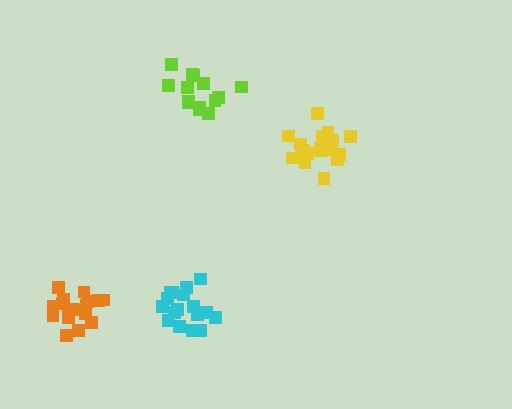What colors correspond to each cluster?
The clusters are colored: lime, orange, yellow, cyan.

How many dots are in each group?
Group 1: 14 dots, Group 2: 17 dots, Group 3: 19 dots, Group 4: 17 dots (67 total).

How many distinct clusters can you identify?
There are 4 distinct clusters.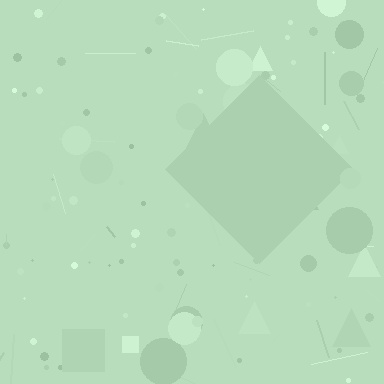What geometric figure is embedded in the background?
A diamond is embedded in the background.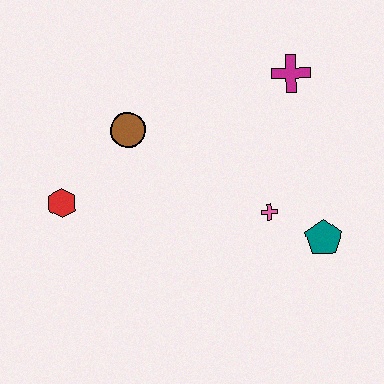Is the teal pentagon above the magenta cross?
No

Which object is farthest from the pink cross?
The red hexagon is farthest from the pink cross.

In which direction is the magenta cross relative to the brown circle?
The magenta cross is to the right of the brown circle.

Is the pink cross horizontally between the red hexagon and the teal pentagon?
Yes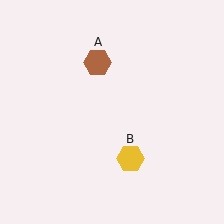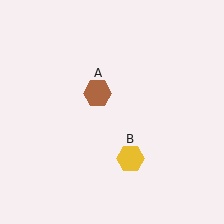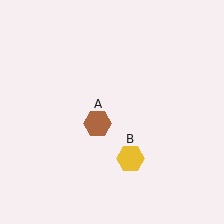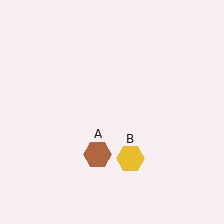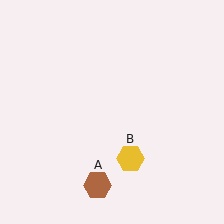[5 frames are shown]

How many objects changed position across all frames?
1 object changed position: brown hexagon (object A).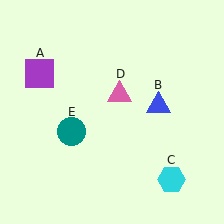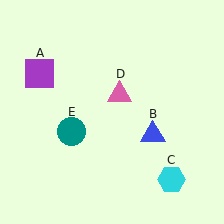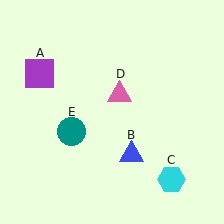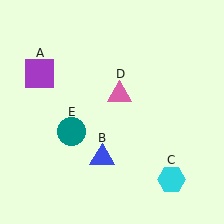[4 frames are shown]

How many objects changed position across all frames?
1 object changed position: blue triangle (object B).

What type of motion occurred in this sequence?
The blue triangle (object B) rotated clockwise around the center of the scene.